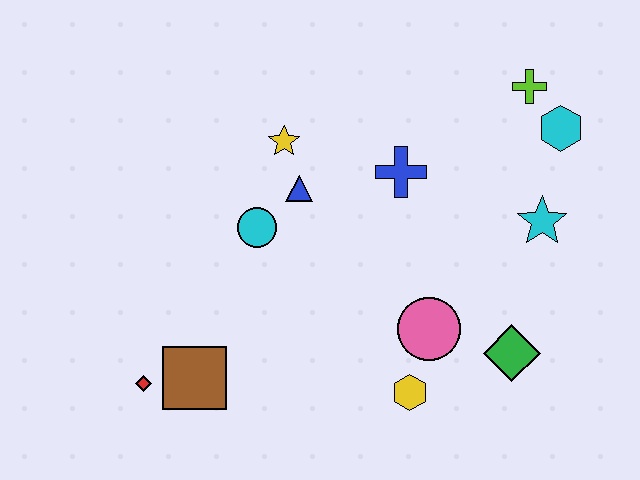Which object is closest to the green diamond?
The pink circle is closest to the green diamond.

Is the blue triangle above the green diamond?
Yes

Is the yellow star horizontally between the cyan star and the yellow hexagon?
No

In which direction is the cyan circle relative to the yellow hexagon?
The cyan circle is above the yellow hexagon.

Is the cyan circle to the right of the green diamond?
No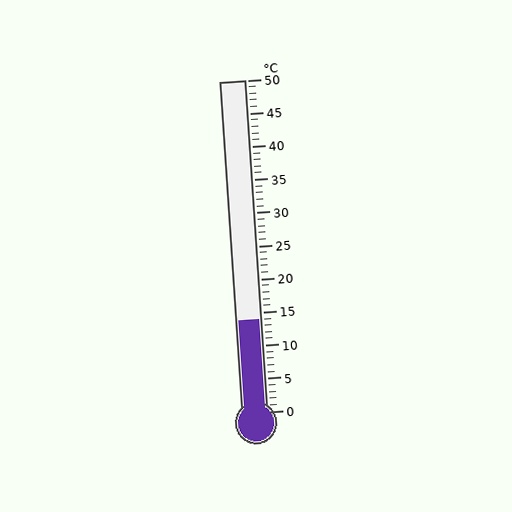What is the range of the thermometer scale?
The thermometer scale ranges from 0°C to 50°C.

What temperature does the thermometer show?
The thermometer shows approximately 14°C.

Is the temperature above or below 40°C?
The temperature is below 40°C.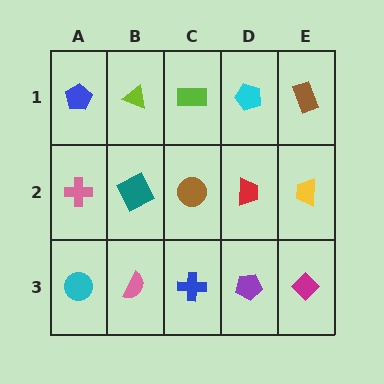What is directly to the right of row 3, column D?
A magenta diamond.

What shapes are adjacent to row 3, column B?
A teal square (row 2, column B), a cyan circle (row 3, column A), a blue cross (row 3, column C).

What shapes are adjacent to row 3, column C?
A brown circle (row 2, column C), a pink semicircle (row 3, column B), a purple pentagon (row 3, column D).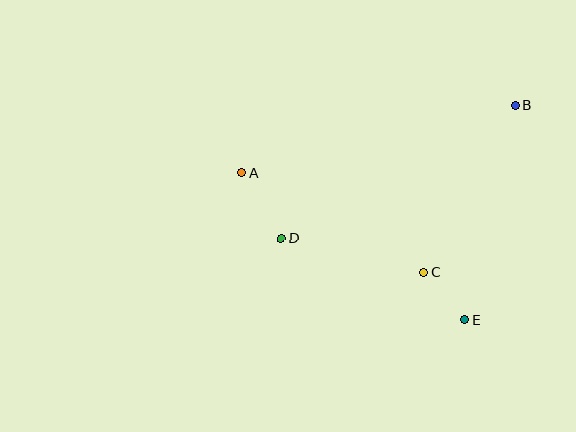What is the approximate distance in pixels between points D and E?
The distance between D and E is approximately 200 pixels.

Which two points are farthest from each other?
Points A and B are farthest from each other.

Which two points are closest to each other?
Points C and E are closest to each other.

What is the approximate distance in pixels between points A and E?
The distance between A and E is approximately 267 pixels.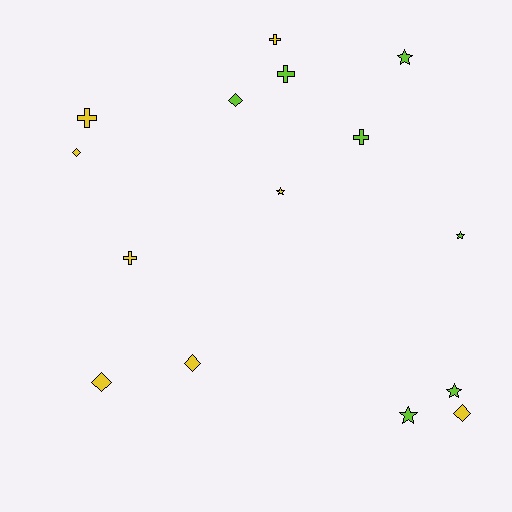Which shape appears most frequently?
Diamond, with 5 objects.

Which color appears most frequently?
Yellow, with 8 objects.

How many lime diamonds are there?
There is 1 lime diamond.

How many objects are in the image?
There are 15 objects.